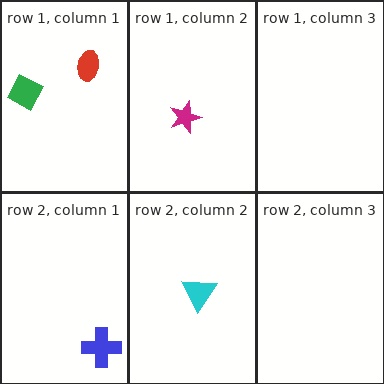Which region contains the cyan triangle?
The row 2, column 2 region.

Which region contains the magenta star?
The row 1, column 2 region.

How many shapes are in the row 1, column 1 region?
2.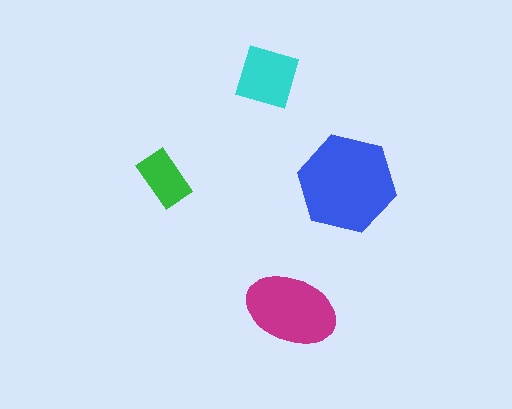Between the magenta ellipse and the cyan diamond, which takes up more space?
The magenta ellipse.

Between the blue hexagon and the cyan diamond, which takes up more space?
The blue hexagon.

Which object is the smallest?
The green rectangle.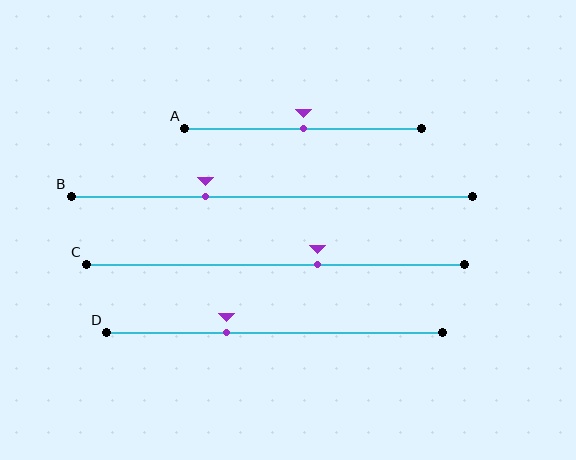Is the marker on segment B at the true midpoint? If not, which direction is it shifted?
No, the marker on segment B is shifted to the left by about 17% of the segment length.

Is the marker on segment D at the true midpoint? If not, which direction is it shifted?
No, the marker on segment D is shifted to the left by about 14% of the segment length.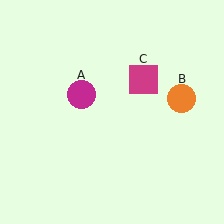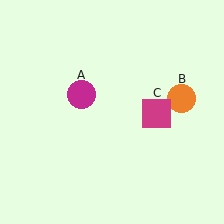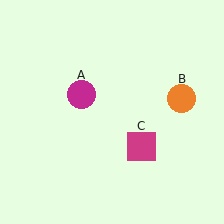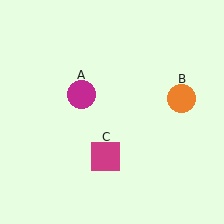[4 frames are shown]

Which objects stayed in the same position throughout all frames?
Magenta circle (object A) and orange circle (object B) remained stationary.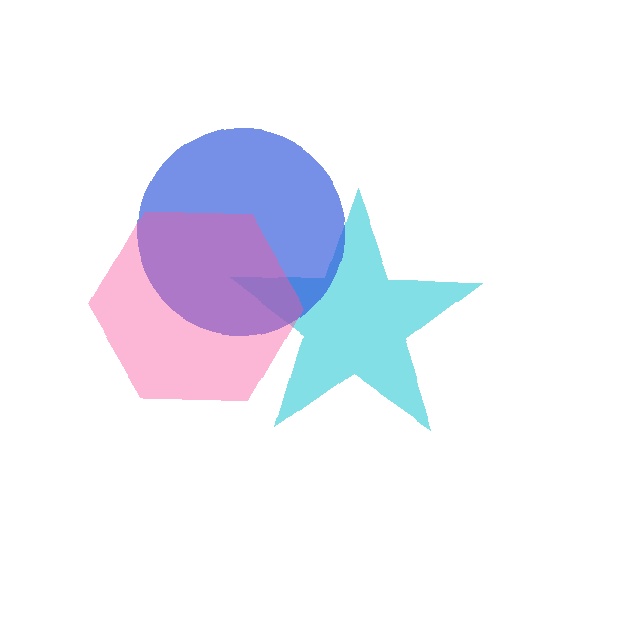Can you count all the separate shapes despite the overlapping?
Yes, there are 3 separate shapes.